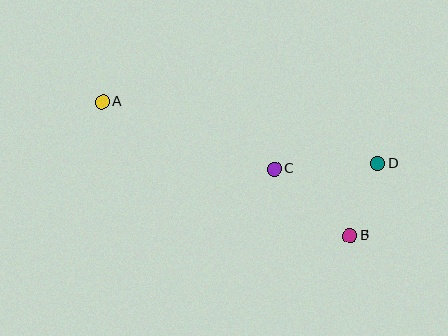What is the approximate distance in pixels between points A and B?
The distance between A and B is approximately 282 pixels.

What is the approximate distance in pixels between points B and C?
The distance between B and C is approximately 101 pixels.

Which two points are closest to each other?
Points B and D are closest to each other.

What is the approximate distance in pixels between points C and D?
The distance between C and D is approximately 104 pixels.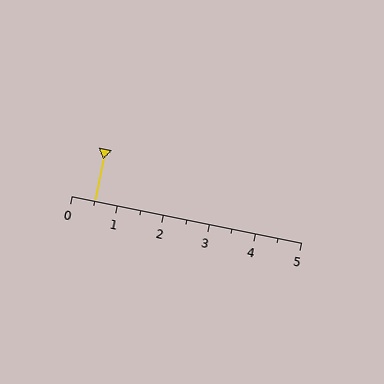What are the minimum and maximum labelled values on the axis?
The axis runs from 0 to 5.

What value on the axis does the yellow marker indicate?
The marker indicates approximately 0.5.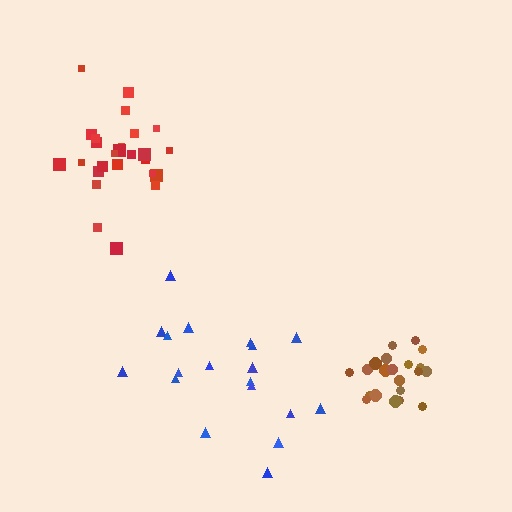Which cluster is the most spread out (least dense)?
Blue.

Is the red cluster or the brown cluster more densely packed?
Brown.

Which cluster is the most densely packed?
Brown.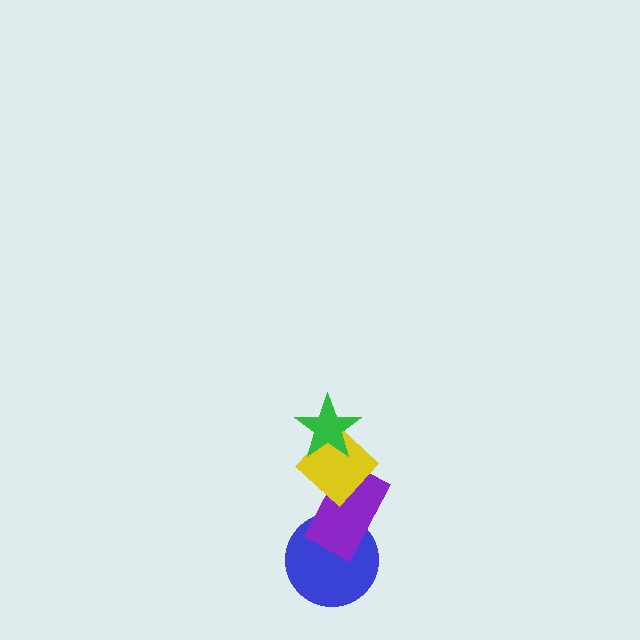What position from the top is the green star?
The green star is 1st from the top.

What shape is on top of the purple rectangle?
The yellow diamond is on top of the purple rectangle.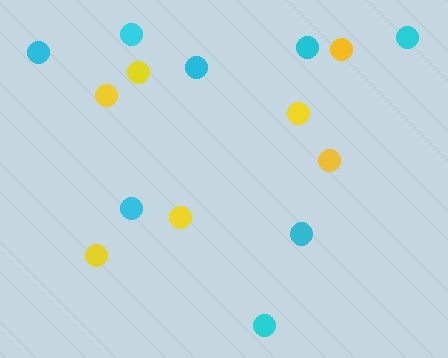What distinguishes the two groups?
There are 2 groups: one group of yellow circles (7) and one group of cyan circles (8).